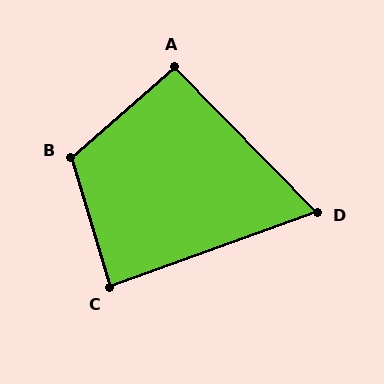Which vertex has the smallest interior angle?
D, at approximately 66 degrees.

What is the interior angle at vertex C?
Approximately 87 degrees (approximately right).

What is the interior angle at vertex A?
Approximately 93 degrees (approximately right).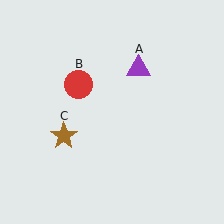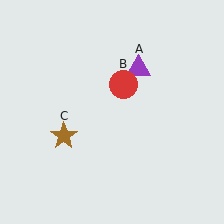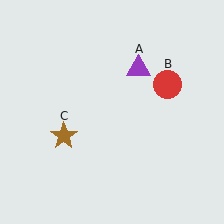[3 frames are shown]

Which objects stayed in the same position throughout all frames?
Purple triangle (object A) and brown star (object C) remained stationary.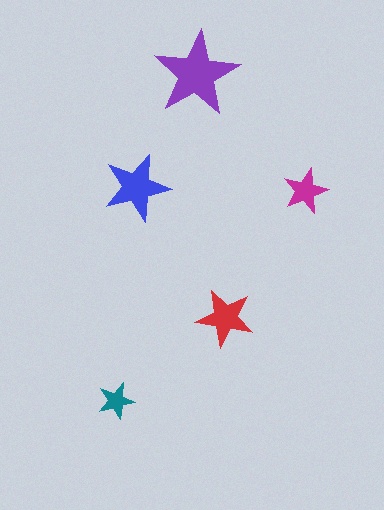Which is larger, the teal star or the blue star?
The blue one.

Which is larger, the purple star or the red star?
The purple one.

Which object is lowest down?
The teal star is bottommost.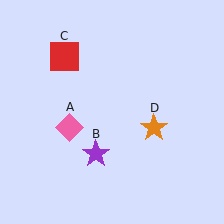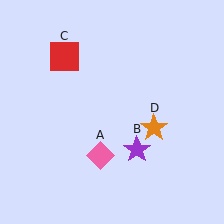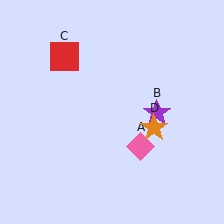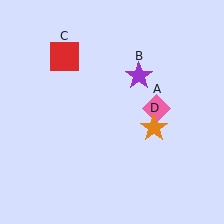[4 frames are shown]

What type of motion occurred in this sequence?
The pink diamond (object A), purple star (object B) rotated counterclockwise around the center of the scene.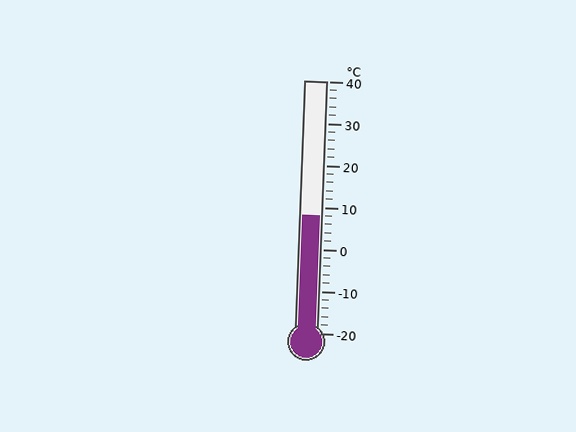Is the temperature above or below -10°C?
The temperature is above -10°C.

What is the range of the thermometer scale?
The thermometer scale ranges from -20°C to 40°C.